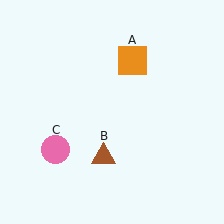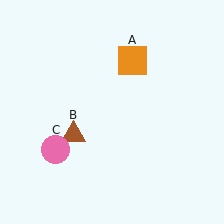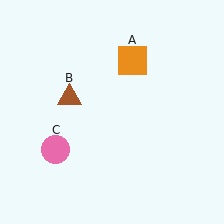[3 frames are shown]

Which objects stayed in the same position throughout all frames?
Orange square (object A) and pink circle (object C) remained stationary.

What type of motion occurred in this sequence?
The brown triangle (object B) rotated clockwise around the center of the scene.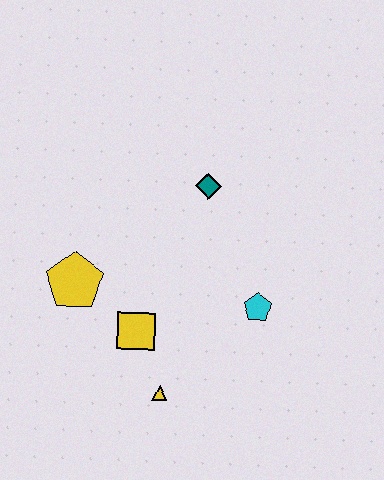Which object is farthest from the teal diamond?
The yellow triangle is farthest from the teal diamond.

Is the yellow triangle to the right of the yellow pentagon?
Yes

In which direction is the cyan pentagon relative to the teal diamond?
The cyan pentagon is below the teal diamond.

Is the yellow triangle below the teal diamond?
Yes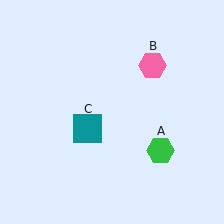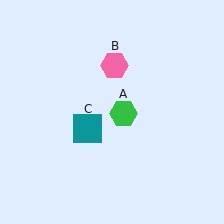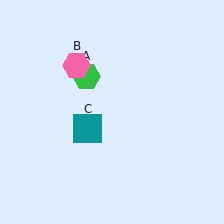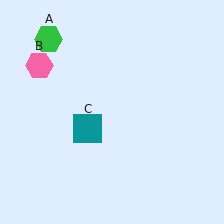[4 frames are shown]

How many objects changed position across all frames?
2 objects changed position: green hexagon (object A), pink hexagon (object B).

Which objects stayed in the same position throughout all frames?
Teal square (object C) remained stationary.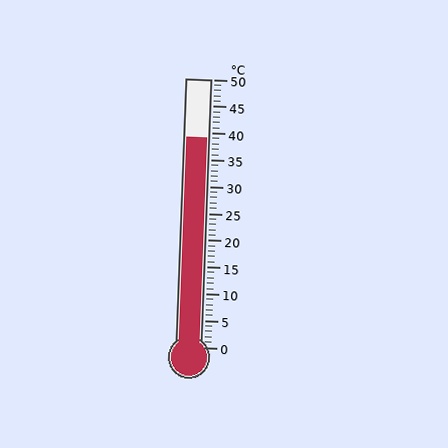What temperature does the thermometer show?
The thermometer shows approximately 39°C.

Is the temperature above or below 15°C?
The temperature is above 15°C.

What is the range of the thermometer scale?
The thermometer scale ranges from 0°C to 50°C.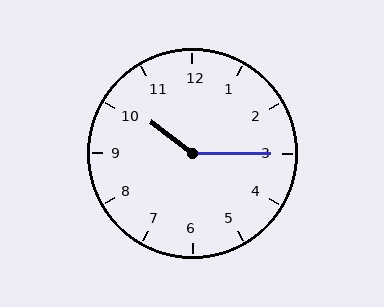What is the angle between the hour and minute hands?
Approximately 142 degrees.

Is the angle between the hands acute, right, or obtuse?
It is obtuse.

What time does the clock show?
10:15.